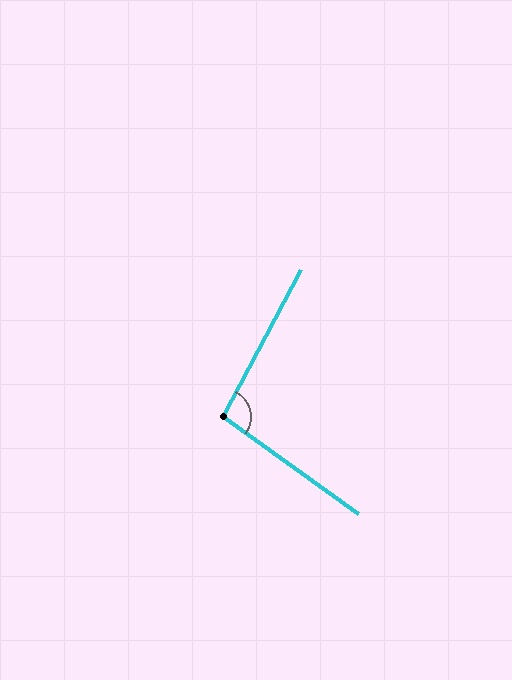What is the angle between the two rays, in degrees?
Approximately 98 degrees.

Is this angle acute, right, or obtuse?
It is obtuse.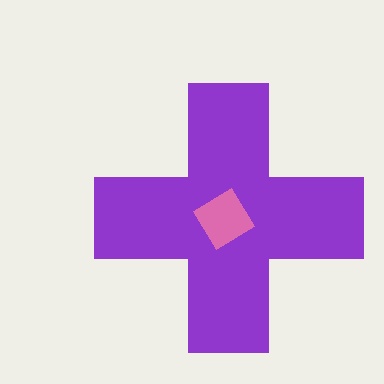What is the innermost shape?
The pink diamond.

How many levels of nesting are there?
2.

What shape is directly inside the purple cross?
The pink diamond.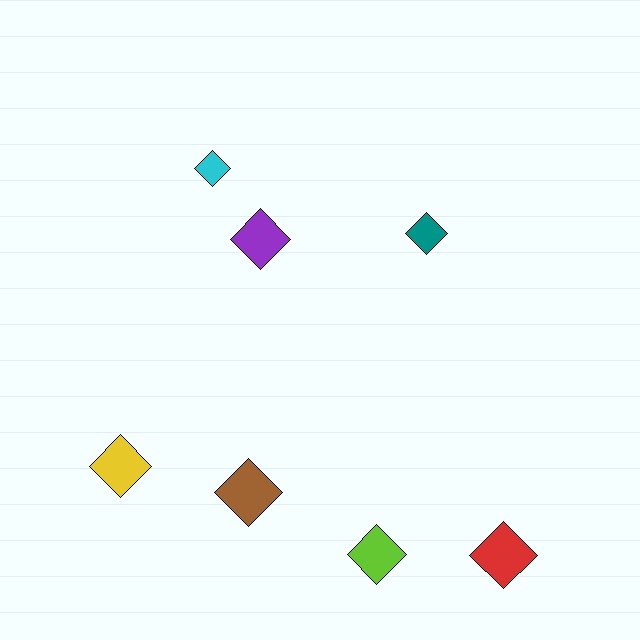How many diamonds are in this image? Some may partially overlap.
There are 7 diamonds.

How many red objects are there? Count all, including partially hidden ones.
There is 1 red object.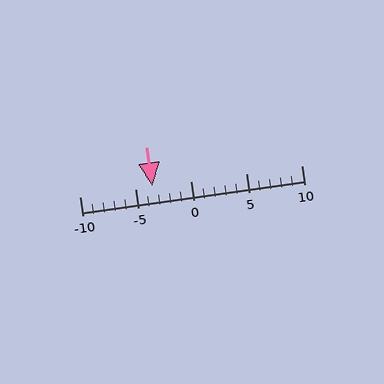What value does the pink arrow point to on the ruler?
The pink arrow points to approximately -3.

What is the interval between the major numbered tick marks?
The major tick marks are spaced 5 units apart.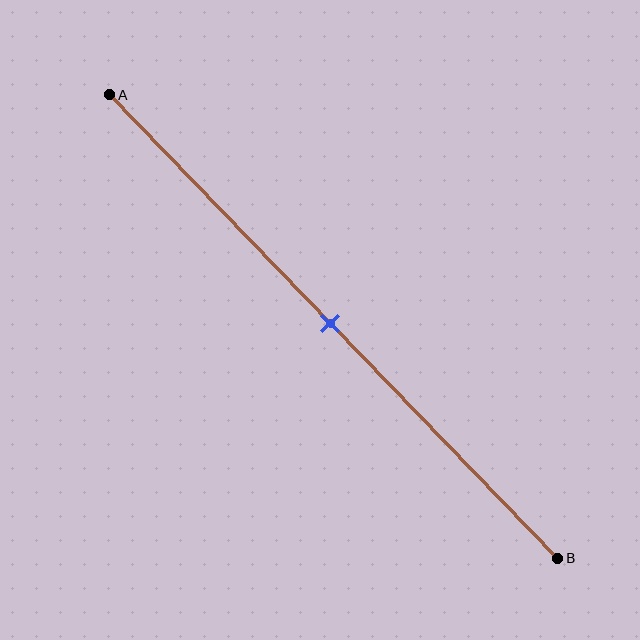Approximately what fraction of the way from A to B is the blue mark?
The blue mark is approximately 50% of the way from A to B.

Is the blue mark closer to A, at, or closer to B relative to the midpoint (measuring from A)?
The blue mark is approximately at the midpoint of segment AB.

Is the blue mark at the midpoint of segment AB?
Yes, the mark is approximately at the midpoint.